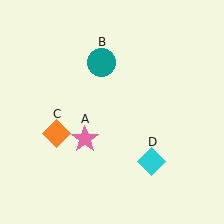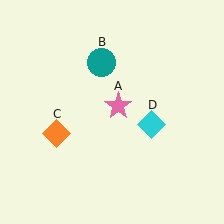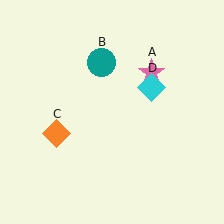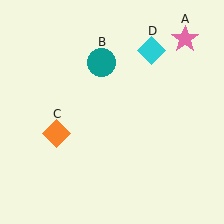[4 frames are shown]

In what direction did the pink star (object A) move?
The pink star (object A) moved up and to the right.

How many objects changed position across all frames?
2 objects changed position: pink star (object A), cyan diamond (object D).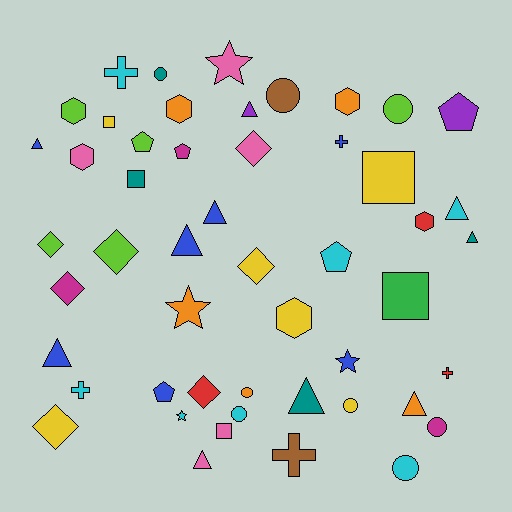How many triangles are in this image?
There are 10 triangles.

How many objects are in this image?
There are 50 objects.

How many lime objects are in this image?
There are 5 lime objects.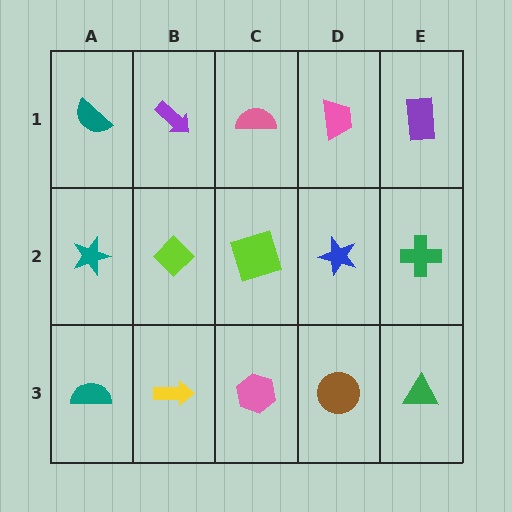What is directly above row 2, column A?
A teal semicircle.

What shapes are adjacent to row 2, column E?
A purple rectangle (row 1, column E), a green triangle (row 3, column E), a blue star (row 2, column D).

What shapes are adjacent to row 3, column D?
A blue star (row 2, column D), a pink hexagon (row 3, column C), a green triangle (row 3, column E).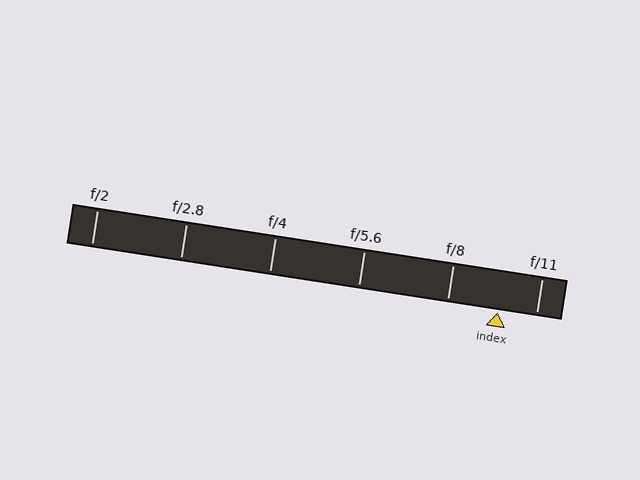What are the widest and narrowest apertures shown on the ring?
The widest aperture shown is f/2 and the narrowest is f/11.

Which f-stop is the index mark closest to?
The index mark is closest to f/11.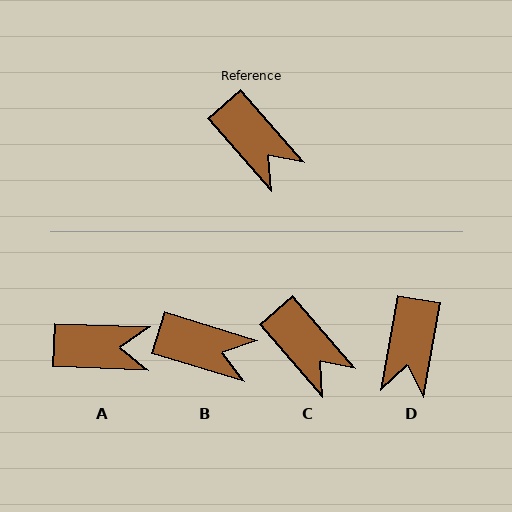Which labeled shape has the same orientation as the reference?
C.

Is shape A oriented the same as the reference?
No, it is off by about 47 degrees.